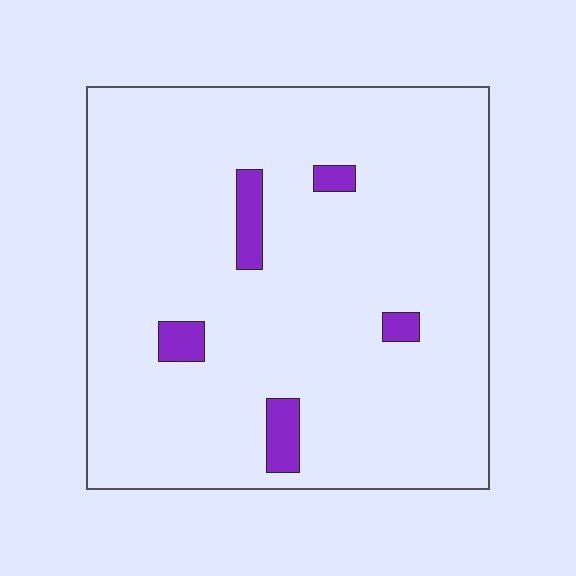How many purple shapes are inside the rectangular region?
5.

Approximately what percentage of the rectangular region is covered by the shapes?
Approximately 5%.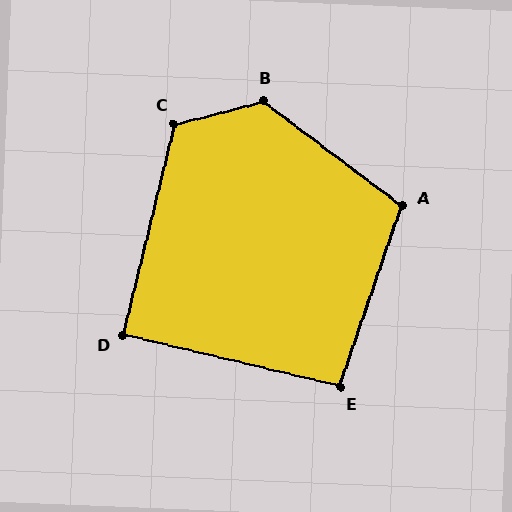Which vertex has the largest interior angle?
B, at approximately 128 degrees.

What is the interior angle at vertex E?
Approximately 96 degrees (obtuse).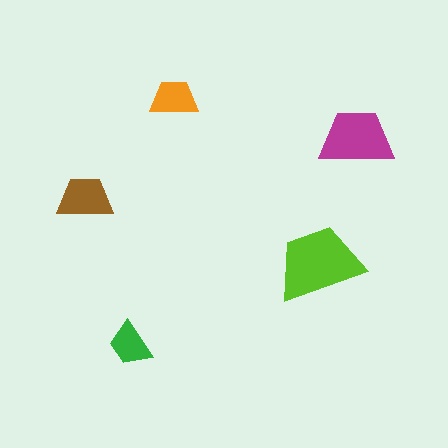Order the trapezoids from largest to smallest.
the lime one, the magenta one, the brown one, the orange one, the green one.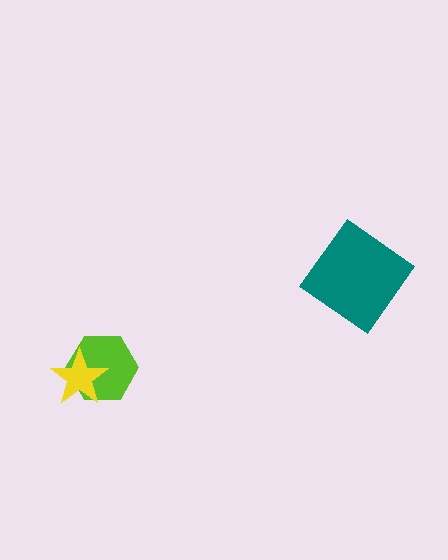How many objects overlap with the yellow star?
1 object overlaps with the yellow star.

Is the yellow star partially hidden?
No, no other shape covers it.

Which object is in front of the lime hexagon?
The yellow star is in front of the lime hexagon.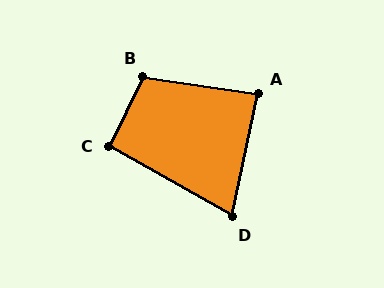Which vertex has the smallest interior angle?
D, at approximately 72 degrees.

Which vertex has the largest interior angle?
B, at approximately 108 degrees.